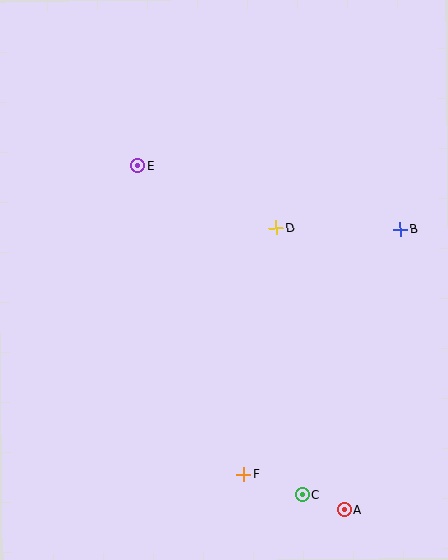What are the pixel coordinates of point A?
Point A is at (345, 510).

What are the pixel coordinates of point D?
Point D is at (276, 228).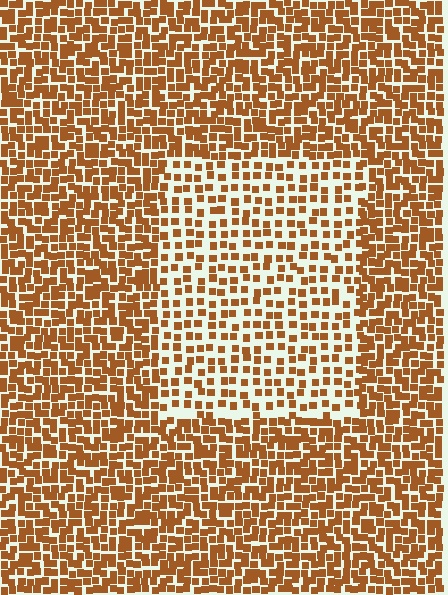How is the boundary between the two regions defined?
The boundary is defined by a change in element density (approximately 1.9x ratio). All elements are the same color, size, and shape.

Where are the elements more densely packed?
The elements are more densely packed outside the rectangle boundary.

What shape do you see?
I see a rectangle.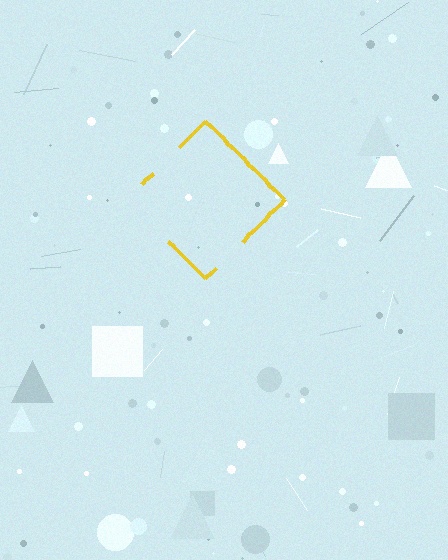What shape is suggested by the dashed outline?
The dashed outline suggests a diamond.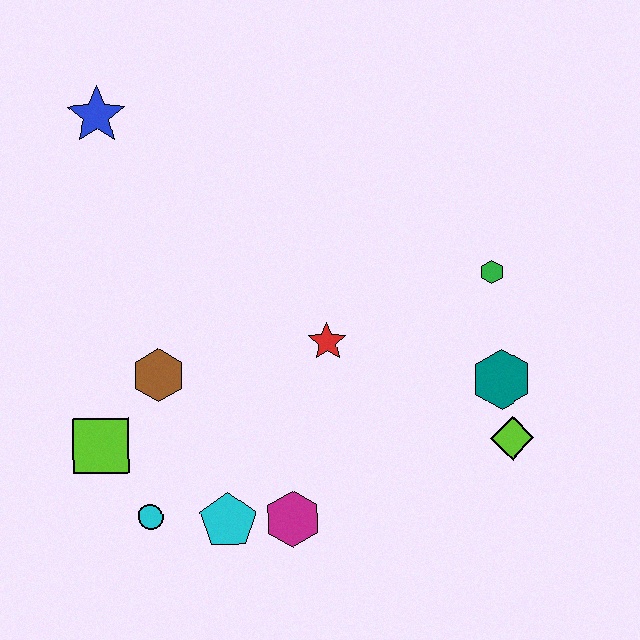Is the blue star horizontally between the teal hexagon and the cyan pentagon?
No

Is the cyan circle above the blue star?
No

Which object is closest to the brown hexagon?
The lime square is closest to the brown hexagon.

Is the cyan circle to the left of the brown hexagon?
Yes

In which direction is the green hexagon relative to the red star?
The green hexagon is to the right of the red star.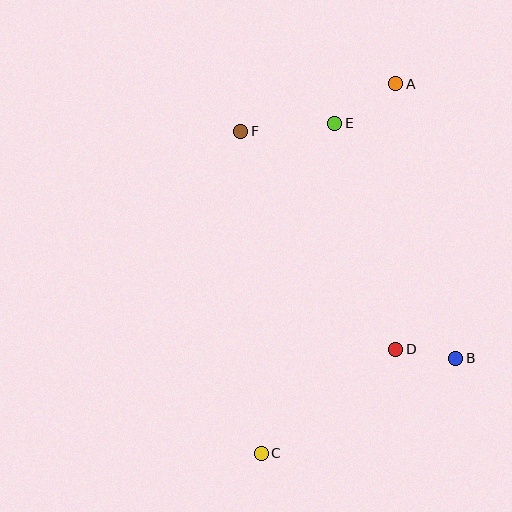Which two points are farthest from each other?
Points A and C are farthest from each other.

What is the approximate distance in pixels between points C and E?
The distance between C and E is approximately 338 pixels.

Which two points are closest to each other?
Points B and D are closest to each other.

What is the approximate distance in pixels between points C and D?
The distance between C and D is approximately 170 pixels.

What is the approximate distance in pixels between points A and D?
The distance between A and D is approximately 266 pixels.